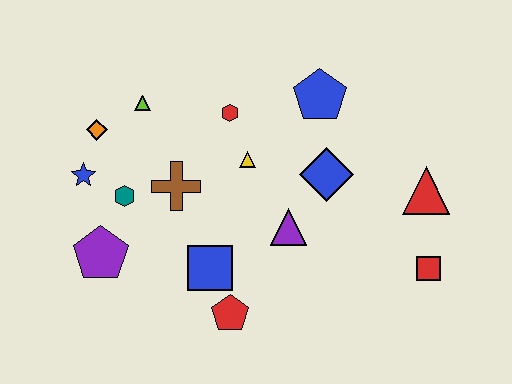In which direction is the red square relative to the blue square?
The red square is to the right of the blue square.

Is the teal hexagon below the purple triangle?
No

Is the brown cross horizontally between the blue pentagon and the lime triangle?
Yes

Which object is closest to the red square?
The red triangle is closest to the red square.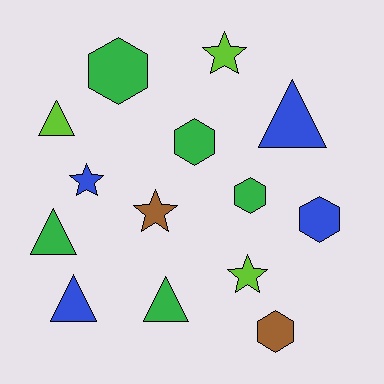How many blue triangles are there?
There are 2 blue triangles.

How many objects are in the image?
There are 14 objects.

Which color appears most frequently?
Green, with 5 objects.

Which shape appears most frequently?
Hexagon, with 5 objects.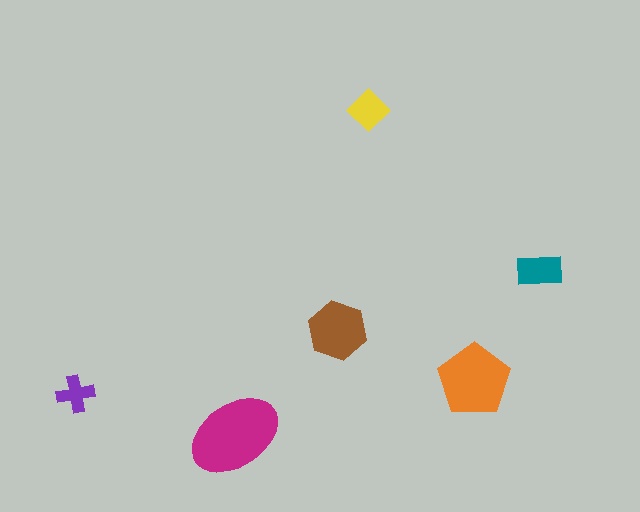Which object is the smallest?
The purple cross.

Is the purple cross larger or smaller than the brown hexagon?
Smaller.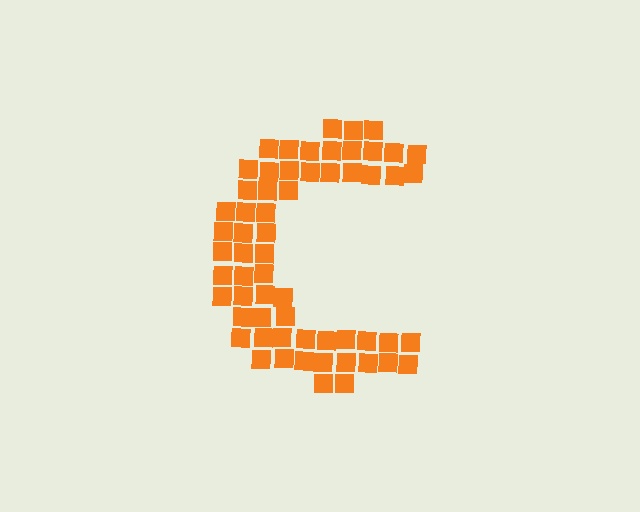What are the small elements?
The small elements are squares.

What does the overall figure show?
The overall figure shows the letter C.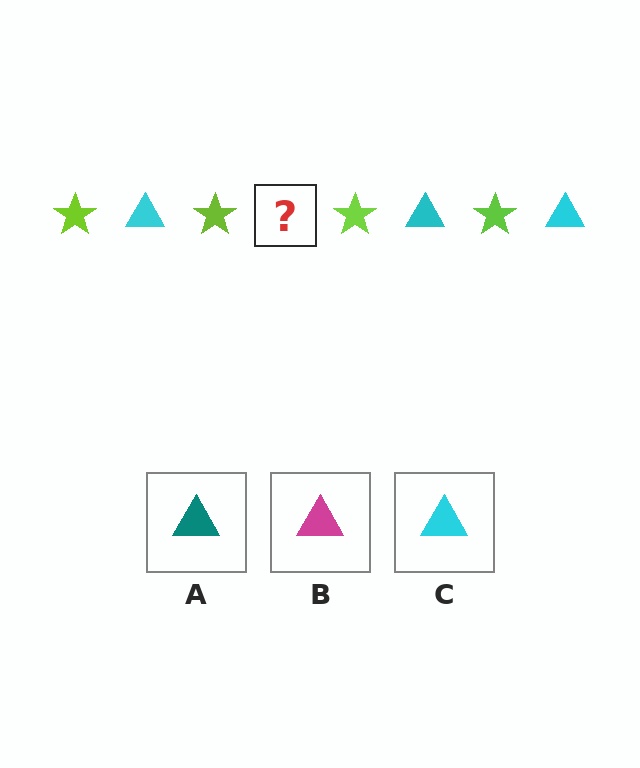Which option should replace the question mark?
Option C.